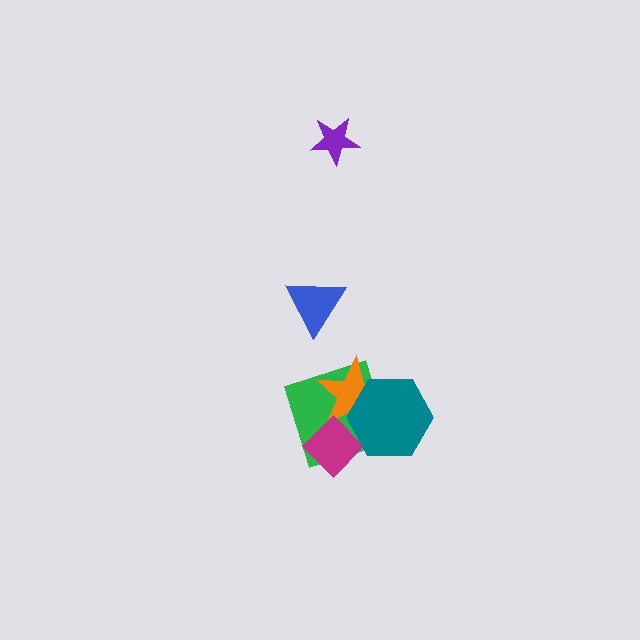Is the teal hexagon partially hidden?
No, no other shape covers it.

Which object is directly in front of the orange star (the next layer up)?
The magenta diamond is directly in front of the orange star.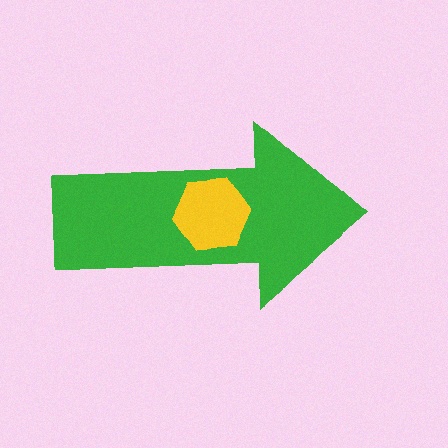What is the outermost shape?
The green arrow.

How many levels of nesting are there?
2.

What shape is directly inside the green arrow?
The yellow hexagon.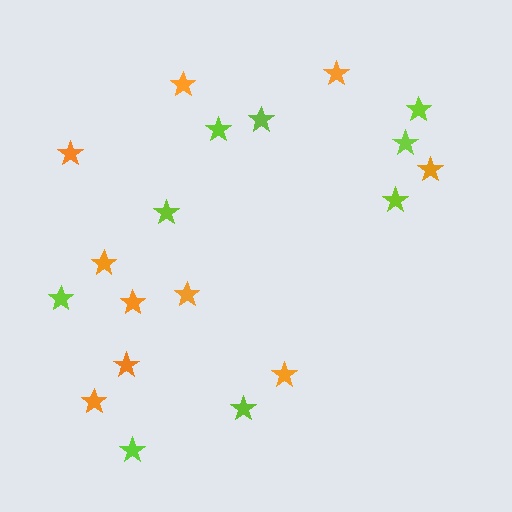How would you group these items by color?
There are 2 groups: one group of lime stars (9) and one group of orange stars (10).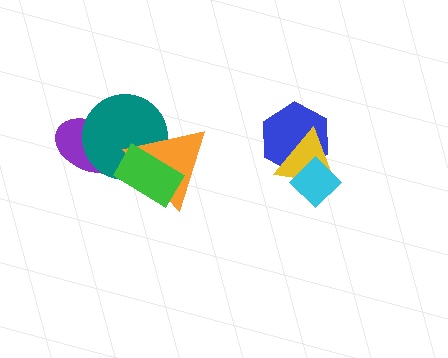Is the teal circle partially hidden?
Yes, it is partially covered by another shape.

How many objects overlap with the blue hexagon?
2 objects overlap with the blue hexagon.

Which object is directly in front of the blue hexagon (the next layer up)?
The yellow triangle is directly in front of the blue hexagon.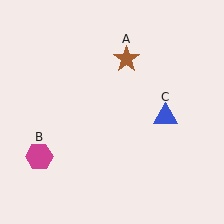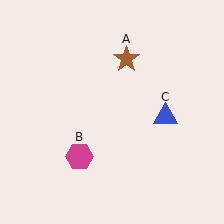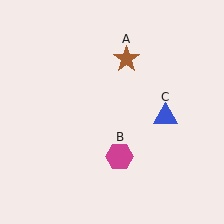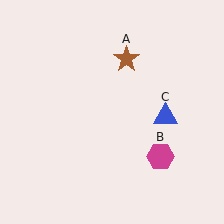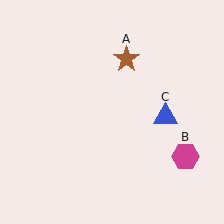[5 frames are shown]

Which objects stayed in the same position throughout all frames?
Brown star (object A) and blue triangle (object C) remained stationary.